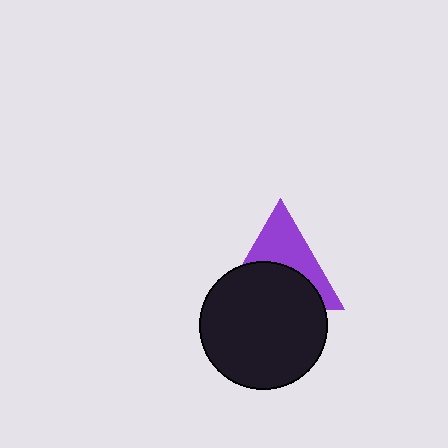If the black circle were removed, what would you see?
You would see the complete purple triangle.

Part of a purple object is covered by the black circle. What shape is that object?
It is a triangle.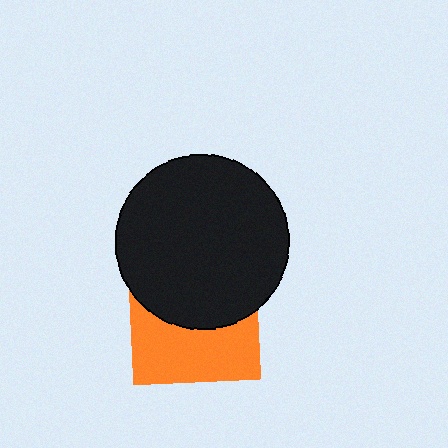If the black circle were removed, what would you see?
You would see the complete orange square.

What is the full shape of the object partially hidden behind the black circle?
The partially hidden object is an orange square.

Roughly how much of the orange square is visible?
About half of it is visible (roughly 49%).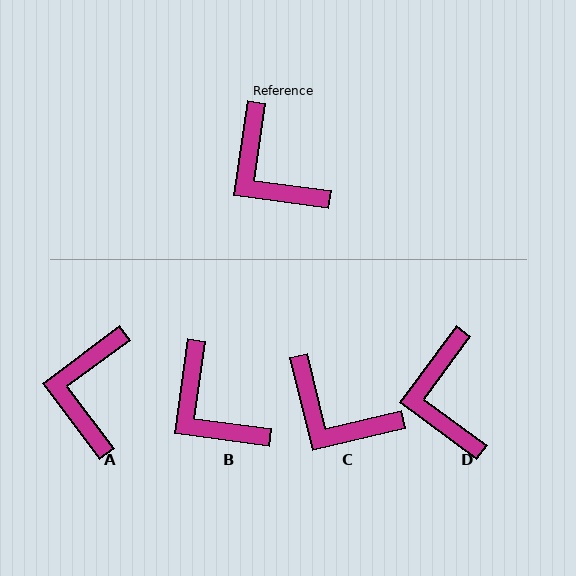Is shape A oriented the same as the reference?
No, it is off by about 45 degrees.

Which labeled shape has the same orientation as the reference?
B.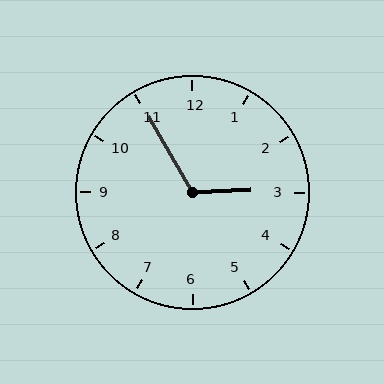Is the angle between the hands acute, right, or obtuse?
It is obtuse.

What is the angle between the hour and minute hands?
Approximately 118 degrees.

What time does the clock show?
2:55.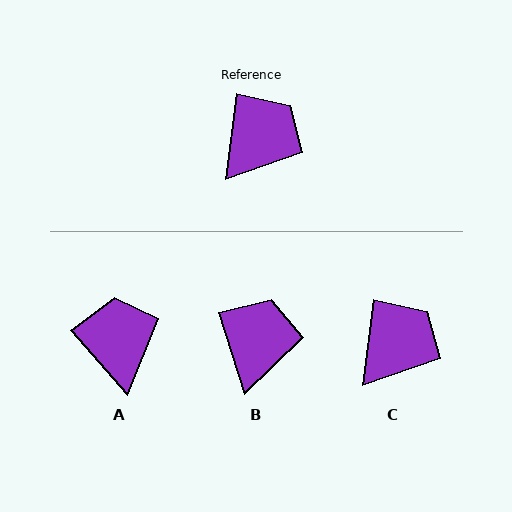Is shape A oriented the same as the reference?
No, it is off by about 49 degrees.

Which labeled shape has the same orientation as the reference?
C.